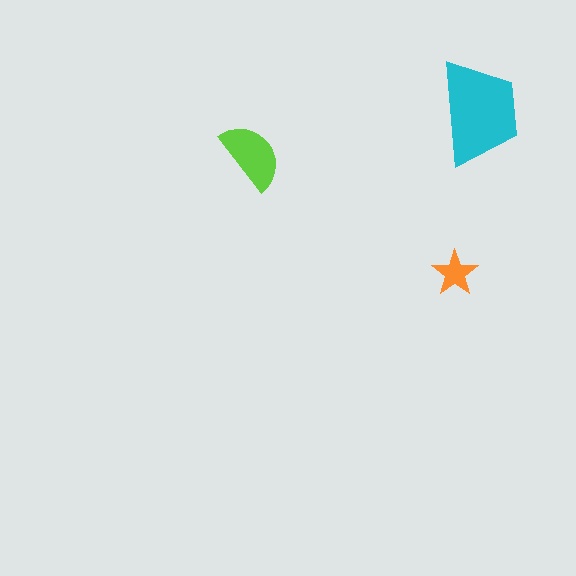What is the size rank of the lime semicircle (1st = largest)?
2nd.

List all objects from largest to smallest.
The cyan trapezoid, the lime semicircle, the orange star.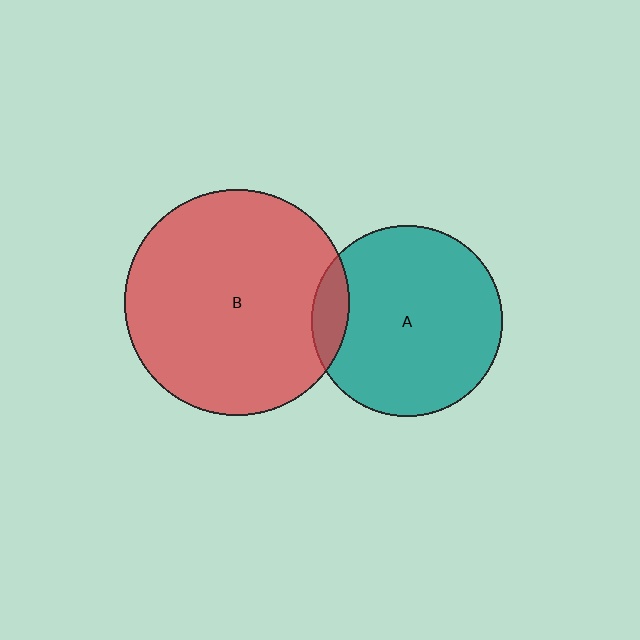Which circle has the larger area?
Circle B (red).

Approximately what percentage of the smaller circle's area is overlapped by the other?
Approximately 10%.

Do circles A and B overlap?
Yes.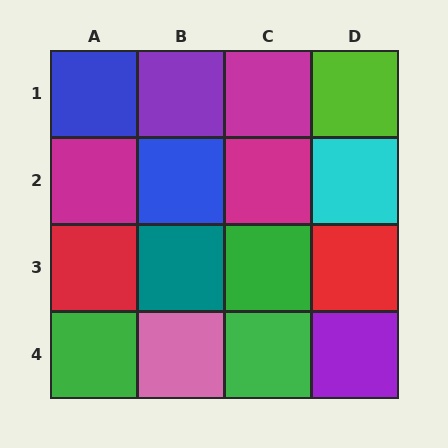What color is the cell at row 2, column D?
Cyan.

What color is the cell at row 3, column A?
Red.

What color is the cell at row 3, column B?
Teal.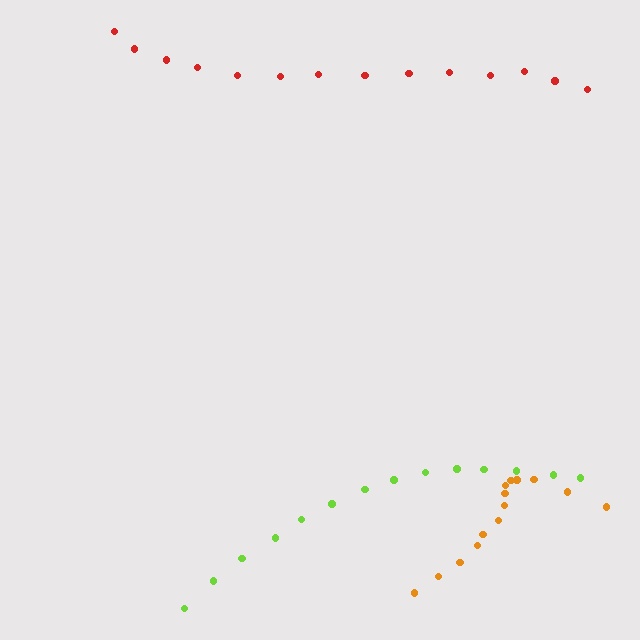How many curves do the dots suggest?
There are 3 distinct paths.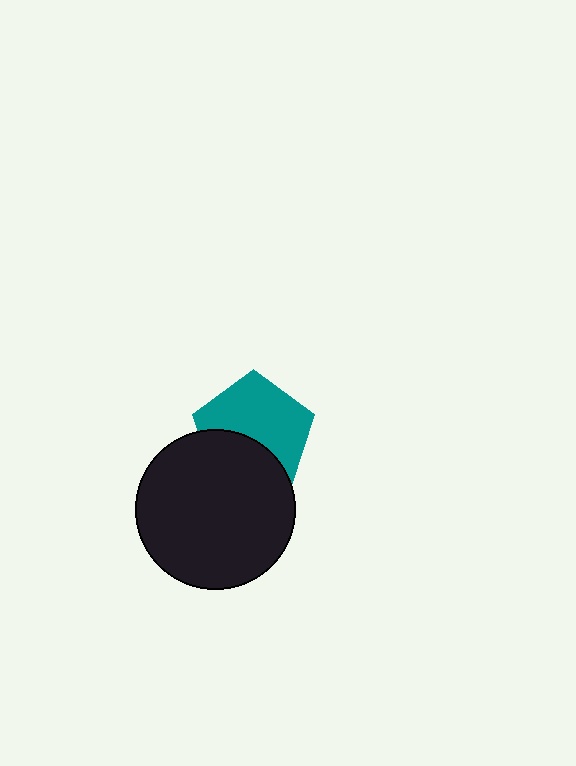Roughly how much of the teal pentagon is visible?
About half of it is visible (roughly 62%).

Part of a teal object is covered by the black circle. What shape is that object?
It is a pentagon.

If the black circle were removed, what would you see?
You would see the complete teal pentagon.